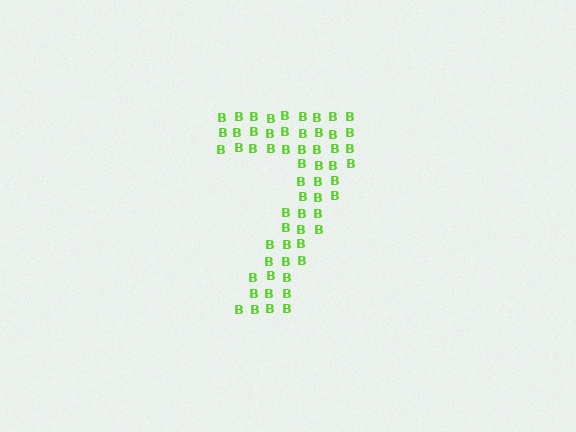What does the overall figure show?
The overall figure shows the digit 7.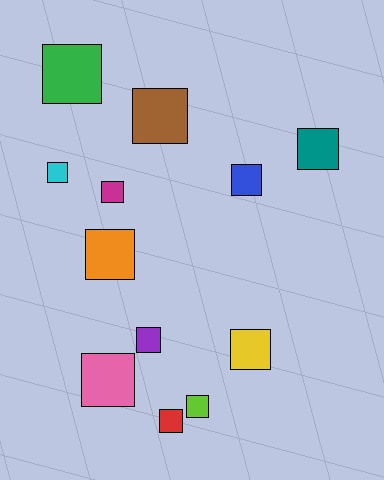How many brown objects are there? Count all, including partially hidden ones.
There is 1 brown object.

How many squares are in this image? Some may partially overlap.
There are 12 squares.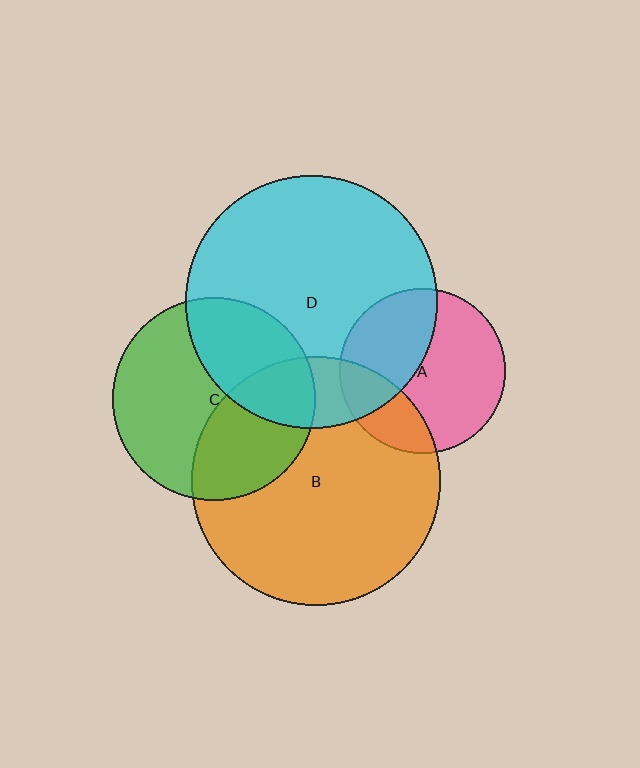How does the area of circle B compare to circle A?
Approximately 2.3 times.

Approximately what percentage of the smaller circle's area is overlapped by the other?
Approximately 35%.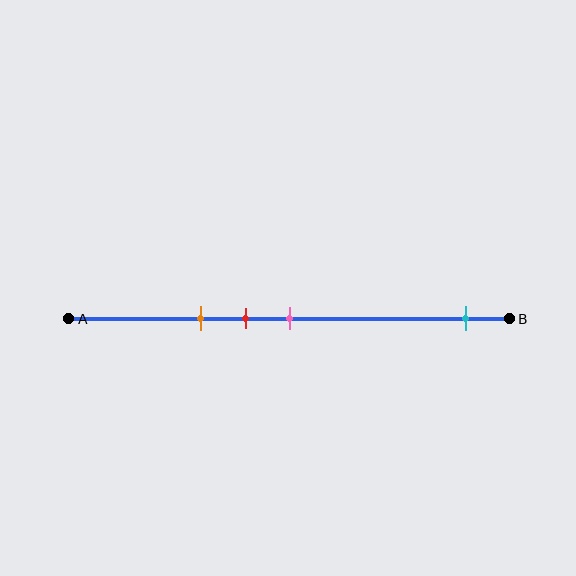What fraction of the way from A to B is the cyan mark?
The cyan mark is approximately 90% (0.9) of the way from A to B.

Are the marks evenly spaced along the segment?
No, the marks are not evenly spaced.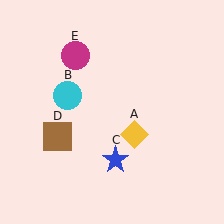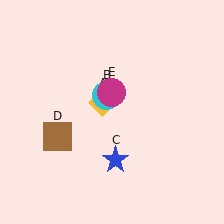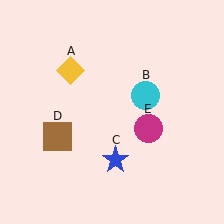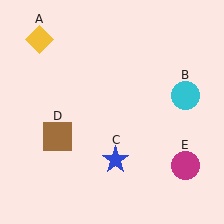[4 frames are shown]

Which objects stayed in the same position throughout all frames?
Blue star (object C) and brown square (object D) remained stationary.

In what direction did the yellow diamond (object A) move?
The yellow diamond (object A) moved up and to the left.